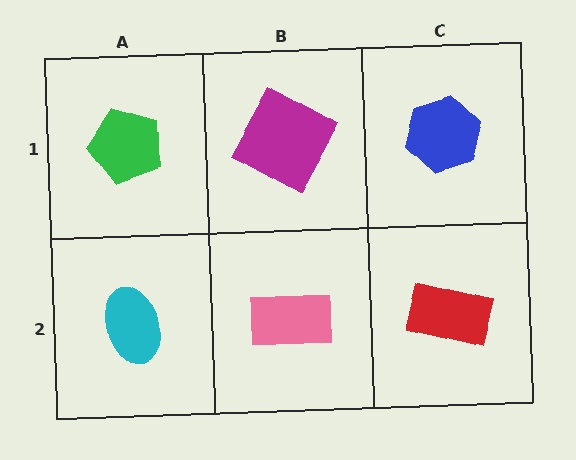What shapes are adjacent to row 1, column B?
A pink rectangle (row 2, column B), a green pentagon (row 1, column A), a blue hexagon (row 1, column C).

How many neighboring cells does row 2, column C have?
2.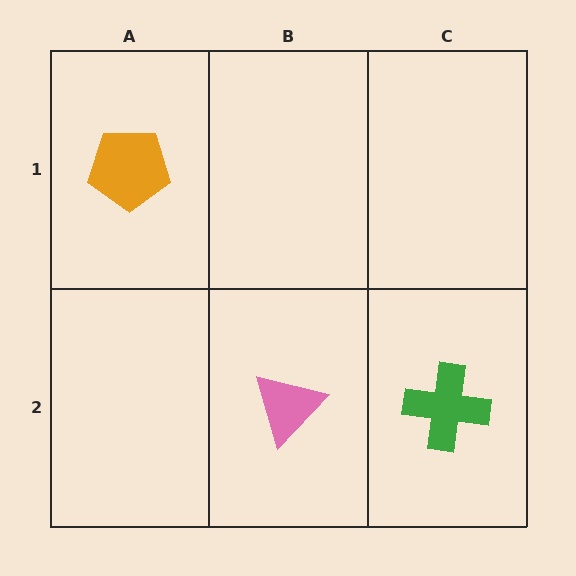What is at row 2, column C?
A green cross.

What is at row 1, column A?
An orange pentagon.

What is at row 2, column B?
A pink triangle.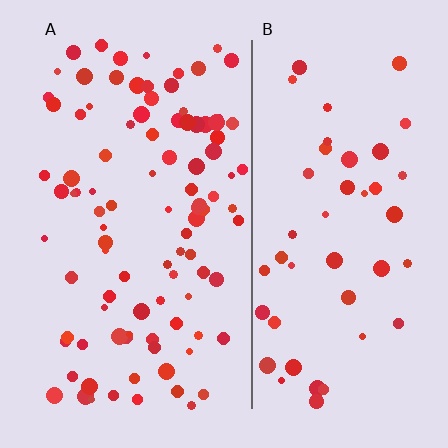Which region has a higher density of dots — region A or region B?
A (the left).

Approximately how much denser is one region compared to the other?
Approximately 2.1× — region A over region B.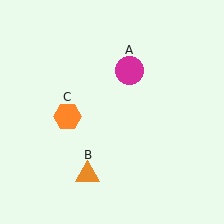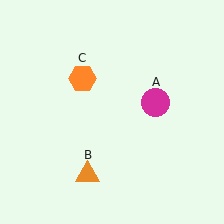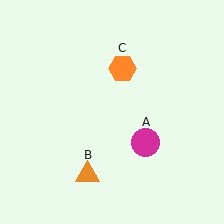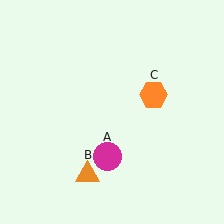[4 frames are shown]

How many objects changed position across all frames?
2 objects changed position: magenta circle (object A), orange hexagon (object C).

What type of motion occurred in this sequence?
The magenta circle (object A), orange hexagon (object C) rotated clockwise around the center of the scene.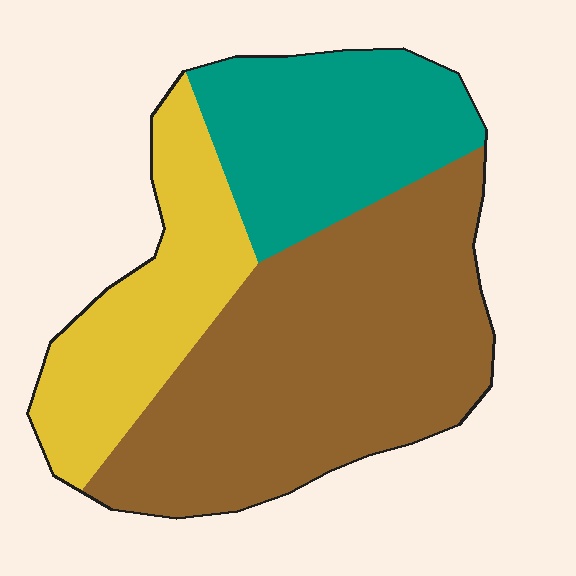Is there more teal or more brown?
Brown.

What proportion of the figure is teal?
Teal covers roughly 25% of the figure.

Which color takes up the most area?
Brown, at roughly 50%.